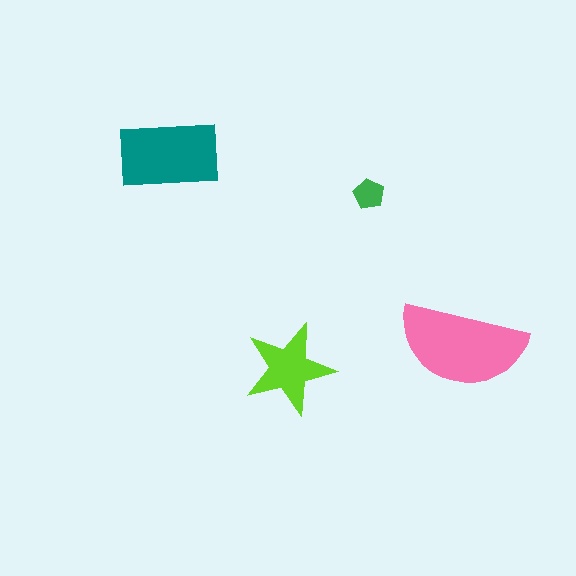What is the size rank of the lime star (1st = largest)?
3rd.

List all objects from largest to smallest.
The pink semicircle, the teal rectangle, the lime star, the green pentagon.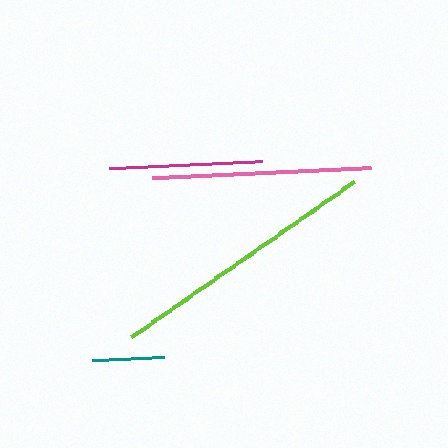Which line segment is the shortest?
The teal line is the shortest at approximately 72 pixels.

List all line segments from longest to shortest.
From longest to shortest: lime, pink, magenta, teal.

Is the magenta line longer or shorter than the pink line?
The pink line is longer than the magenta line.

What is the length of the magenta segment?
The magenta segment is approximately 153 pixels long.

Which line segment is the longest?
The lime line is the longest at approximately 272 pixels.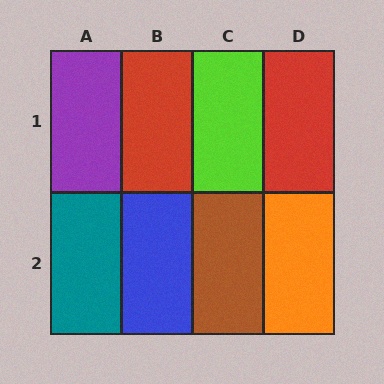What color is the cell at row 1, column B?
Red.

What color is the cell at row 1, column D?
Red.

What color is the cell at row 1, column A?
Purple.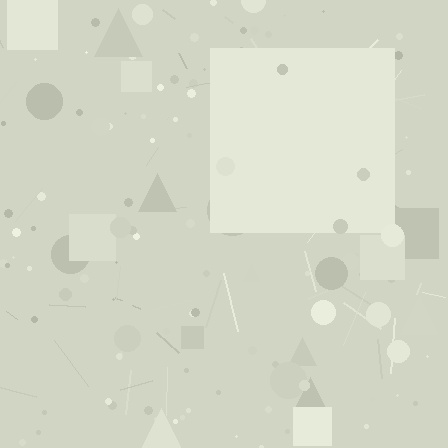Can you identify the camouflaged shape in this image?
The camouflaged shape is a square.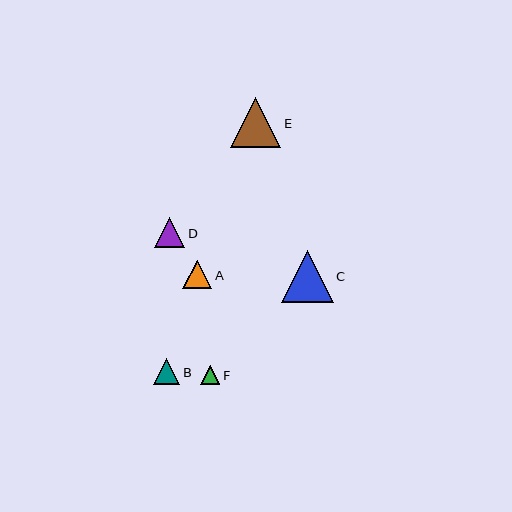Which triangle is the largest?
Triangle C is the largest with a size of approximately 52 pixels.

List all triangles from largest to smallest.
From largest to smallest: C, E, D, A, B, F.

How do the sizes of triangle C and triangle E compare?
Triangle C and triangle E are approximately the same size.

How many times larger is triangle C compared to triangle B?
Triangle C is approximately 2.0 times the size of triangle B.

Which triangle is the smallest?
Triangle F is the smallest with a size of approximately 19 pixels.